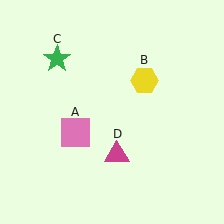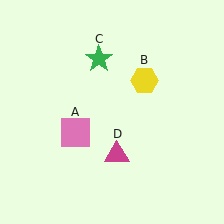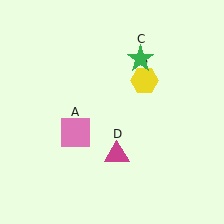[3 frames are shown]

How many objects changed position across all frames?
1 object changed position: green star (object C).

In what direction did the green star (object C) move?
The green star (object C) moved right.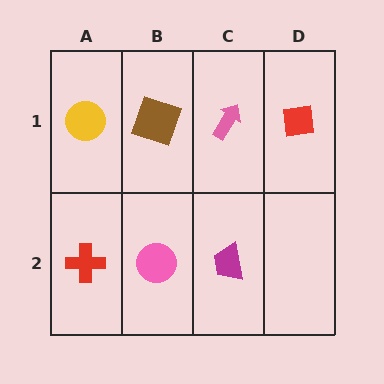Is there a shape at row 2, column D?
No, that cell is empty.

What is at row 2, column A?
A red cross.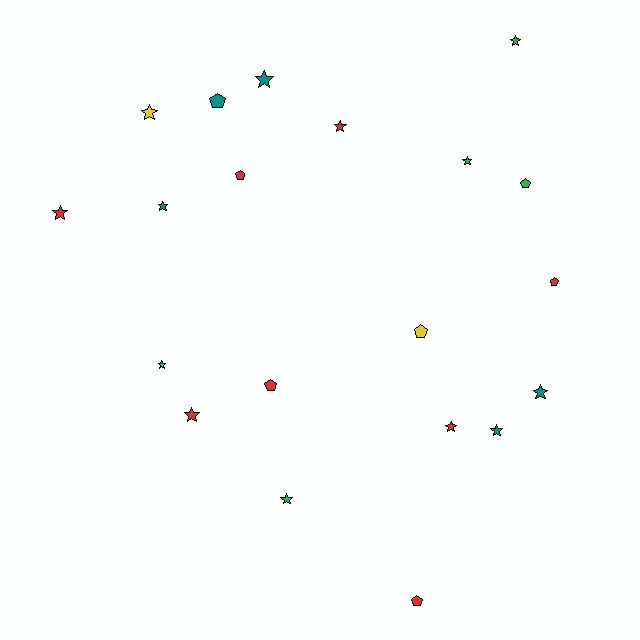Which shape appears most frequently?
Star, with 13 objects.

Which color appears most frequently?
Red, with 8 objects.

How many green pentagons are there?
There is 1 green pentagon.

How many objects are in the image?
There are 20 objects.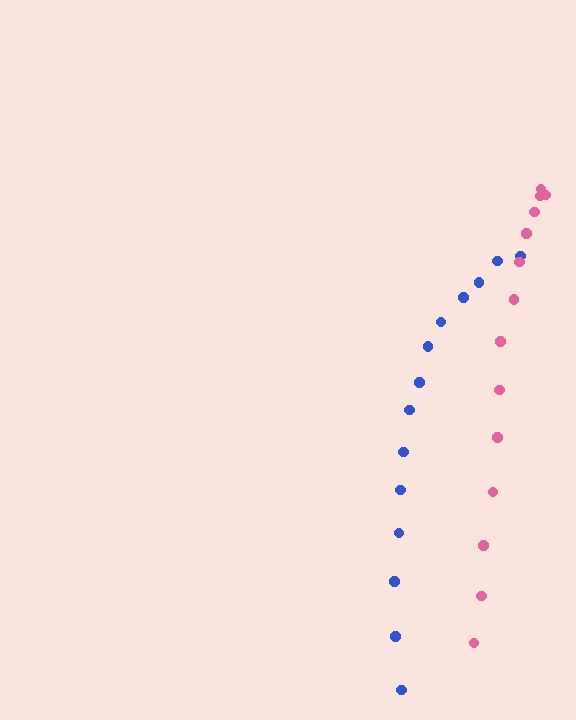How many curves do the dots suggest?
There are 2 distinct paths.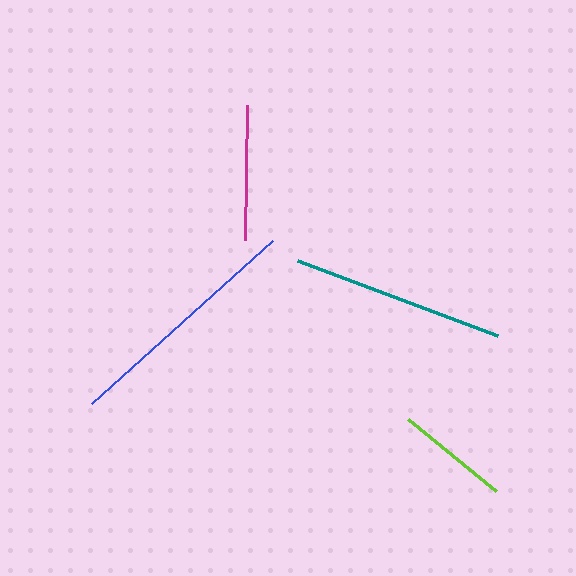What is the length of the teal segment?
The teal segment is approximately 214 pixels long.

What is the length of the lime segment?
The lime segment is approximately 114 pixels long.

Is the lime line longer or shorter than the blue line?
The blue line is longer than the lime line.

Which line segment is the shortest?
The lime line is the shortest at approximately 114 pixels.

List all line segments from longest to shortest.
From longest to shortest: blue, teal, magenta, lime.